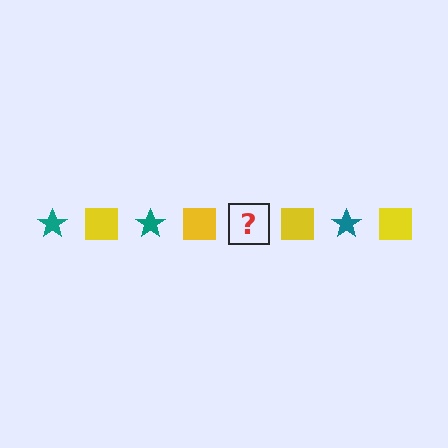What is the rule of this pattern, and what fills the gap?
The rule is that the pattern alternates between teal star and yellow square. The gap should be filled with a teal star.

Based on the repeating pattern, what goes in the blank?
The blank should be a teal star.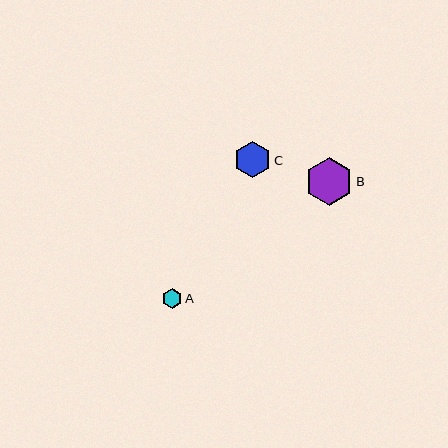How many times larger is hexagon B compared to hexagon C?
Hexagon B is approximately 1.3 times the size of hexagon C.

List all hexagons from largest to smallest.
From largest to smallest: B, C, A.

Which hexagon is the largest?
Hexagon B is the largest with a size of approximately 48 pixels.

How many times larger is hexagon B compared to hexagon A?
Hexagon B is approximately 2.4 times the size of hexagon A.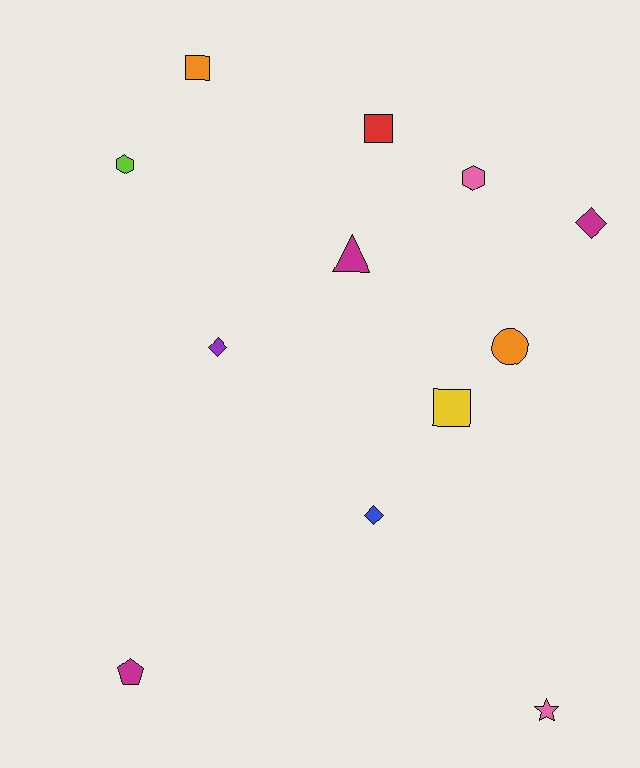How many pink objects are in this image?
There are 2 pink objects.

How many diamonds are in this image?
There are 3 diamonds.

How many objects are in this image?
There are 12 objects.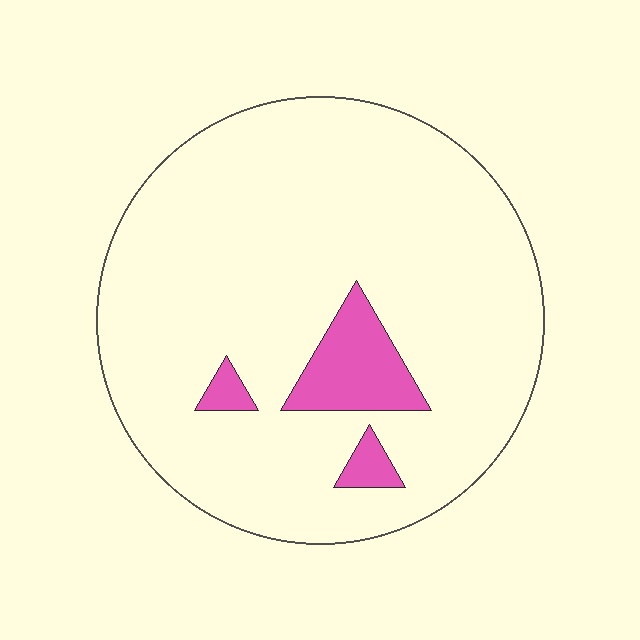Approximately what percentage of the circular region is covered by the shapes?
Approximately 10%.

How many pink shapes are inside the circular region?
3.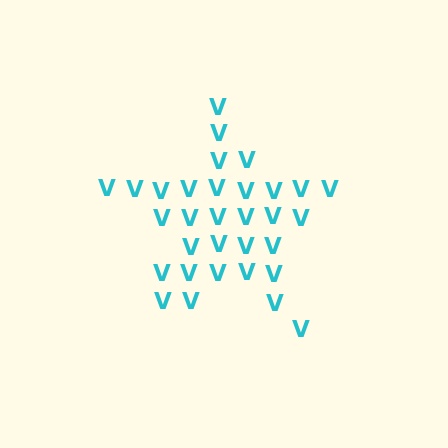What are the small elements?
The small elements are letter V's.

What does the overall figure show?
The overall figure shows a star.